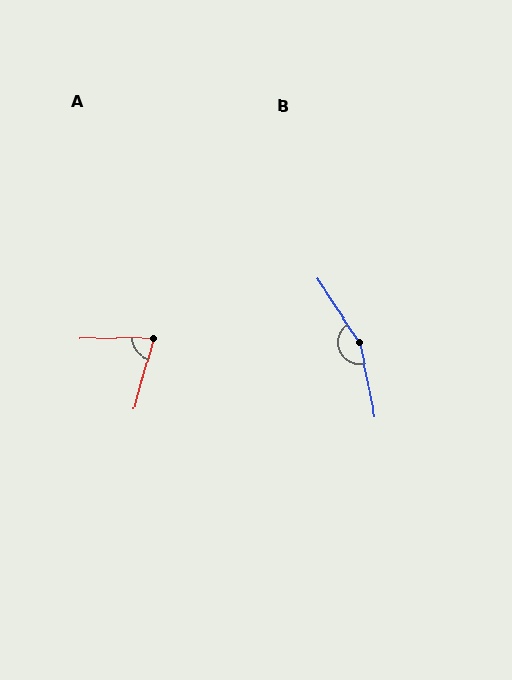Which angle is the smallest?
A, at approximately 74 degrees.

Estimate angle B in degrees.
Approximately 158 degrees.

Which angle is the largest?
B, at approximately 158 degrees.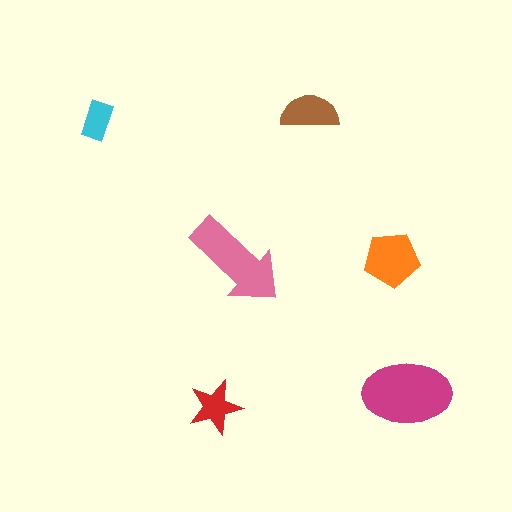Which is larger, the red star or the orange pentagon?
The orange pentagon.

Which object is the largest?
The magenta ellipse.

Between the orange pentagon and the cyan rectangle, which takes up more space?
The orange pentagon.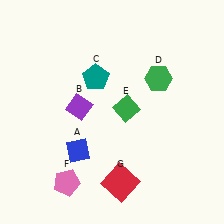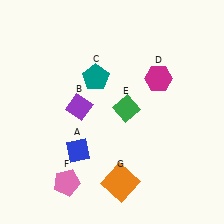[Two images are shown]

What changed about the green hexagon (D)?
In Image 1, D is green. In Image 2, it changed to magenta.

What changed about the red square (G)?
In Image 1, G is red. In Image 2, it changed to orange.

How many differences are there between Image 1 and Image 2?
There are 2 differences between the two images.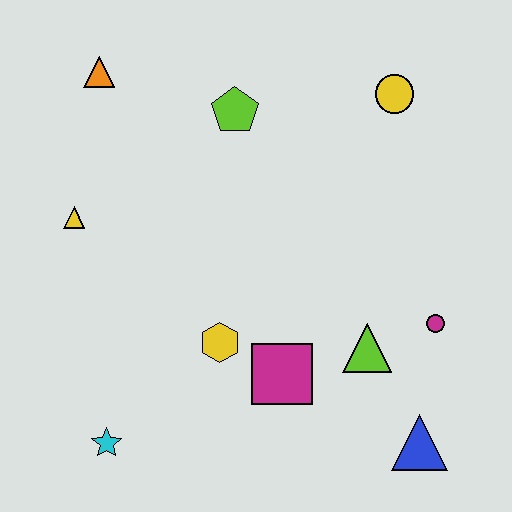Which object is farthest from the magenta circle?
The orange triangle is farthest from the magenta circle.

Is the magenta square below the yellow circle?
Yes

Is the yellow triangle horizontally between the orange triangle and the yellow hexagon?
No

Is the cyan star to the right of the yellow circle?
No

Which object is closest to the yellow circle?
The lime pentagon is closest to the yellow circle.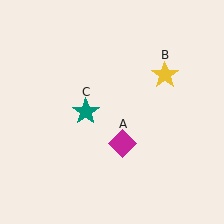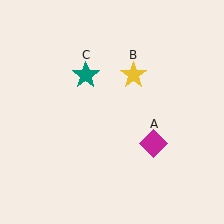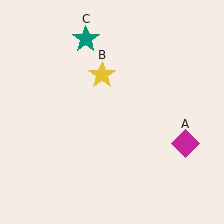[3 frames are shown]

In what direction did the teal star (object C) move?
The teal star (object C) moved up.